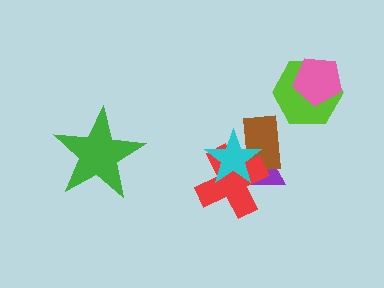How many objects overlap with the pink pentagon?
1 object overlaps with the pink pentagon.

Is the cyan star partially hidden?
No, no other shape covers it.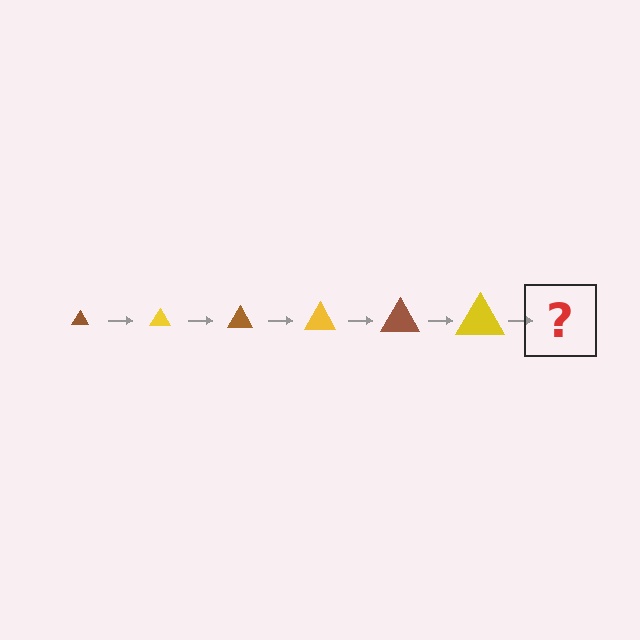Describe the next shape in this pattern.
It should be a brown triangle, larger than the previous one.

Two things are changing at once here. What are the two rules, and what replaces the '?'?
The two rules are that the triangle grows larger each step and the color cycles through brown and yellow. The '?' should be a brown triangle, larger than the previous one.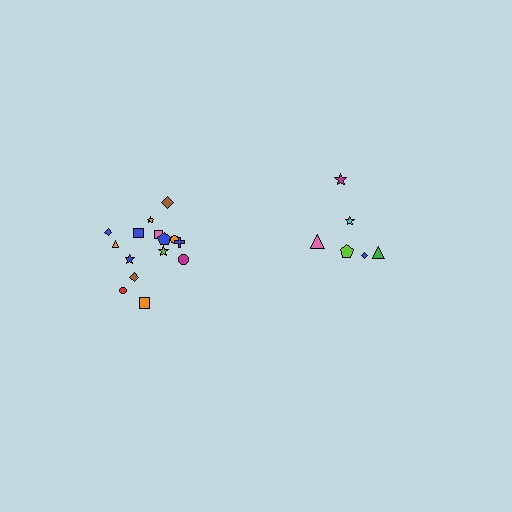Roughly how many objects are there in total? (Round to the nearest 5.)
Roughly 20 objects in total.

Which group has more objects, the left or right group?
The left group.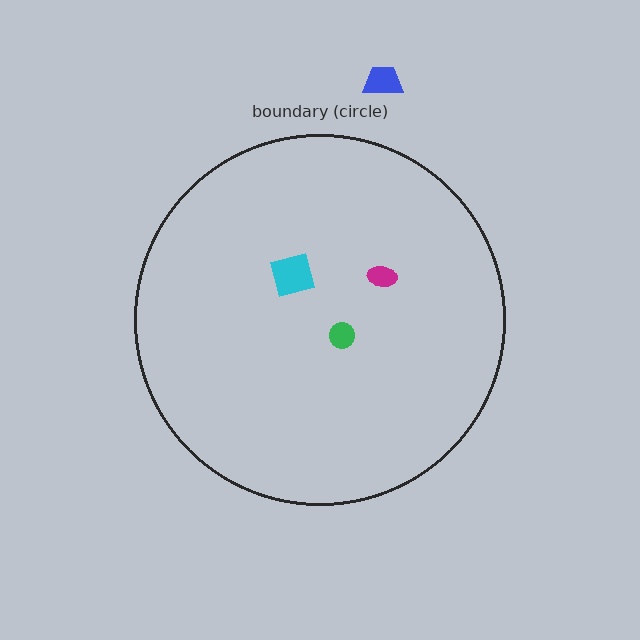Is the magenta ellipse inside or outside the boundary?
Inside.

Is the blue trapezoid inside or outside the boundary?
Outside.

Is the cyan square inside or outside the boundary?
Inside.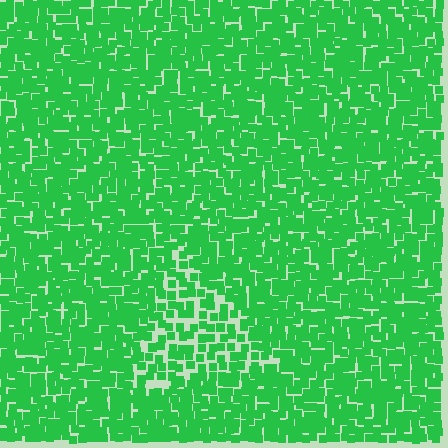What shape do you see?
I see a triangle.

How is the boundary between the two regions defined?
The boundary is defined by a change in element density (approximately 1.8x ratio). All elements are the same color, size, and shape.